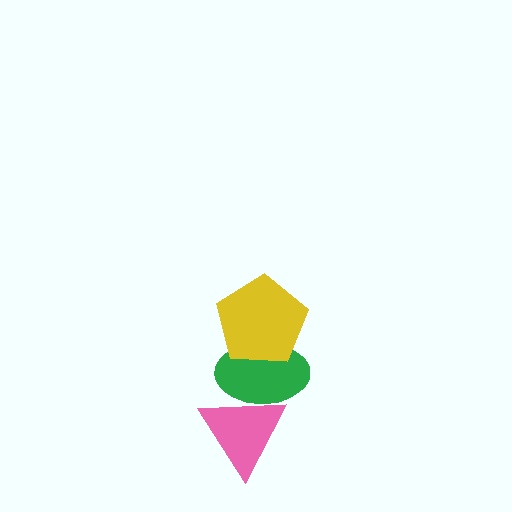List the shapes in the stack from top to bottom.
From top to bottom: the yellow pentagon, the green ellipse, the pink triangle.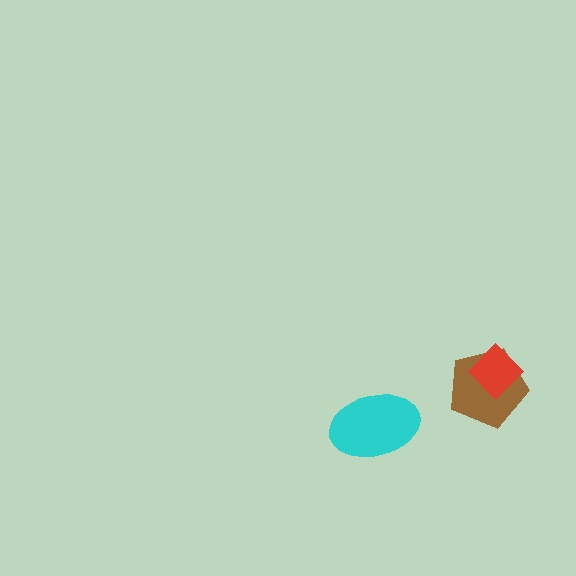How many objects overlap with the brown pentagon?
1 object overlaps with the brown pentagon.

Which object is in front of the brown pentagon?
The red diamond is in front of the brown pentagon.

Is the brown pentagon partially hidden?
Yes, it is partially covered by another shape.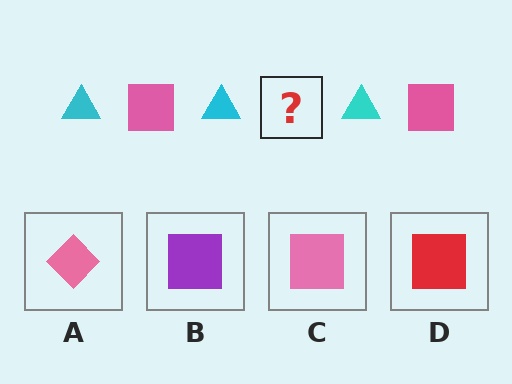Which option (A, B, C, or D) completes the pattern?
C.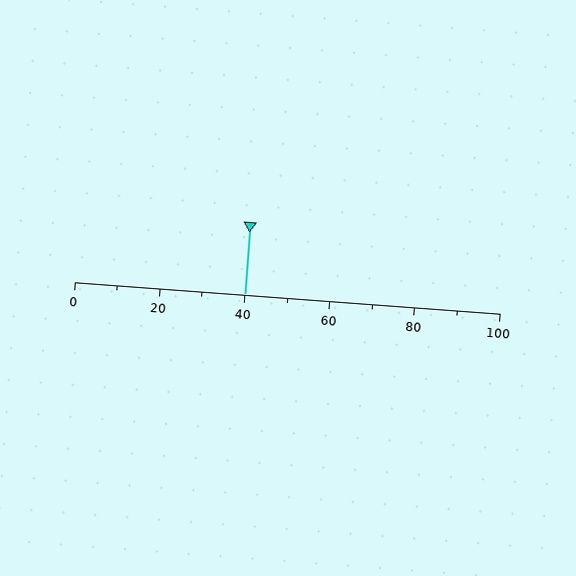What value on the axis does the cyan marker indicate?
The marker indicates approximately 40.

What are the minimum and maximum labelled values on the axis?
The axis runs from 0 to 100.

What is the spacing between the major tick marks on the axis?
The major ticks are spaced 20 apart.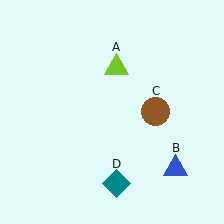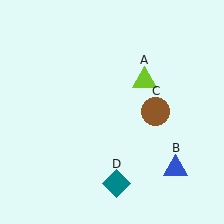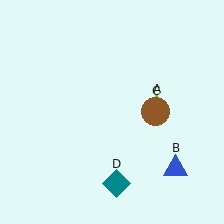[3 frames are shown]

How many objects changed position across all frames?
1 object changed position: lime triangle (object A).